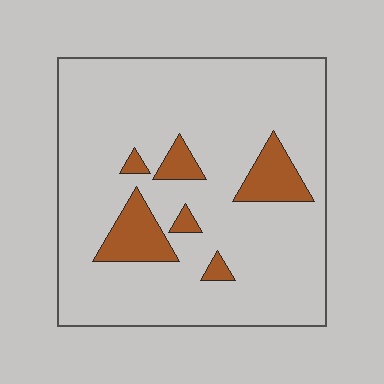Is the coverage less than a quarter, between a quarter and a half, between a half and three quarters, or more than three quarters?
Less than a quarter.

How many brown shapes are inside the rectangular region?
6.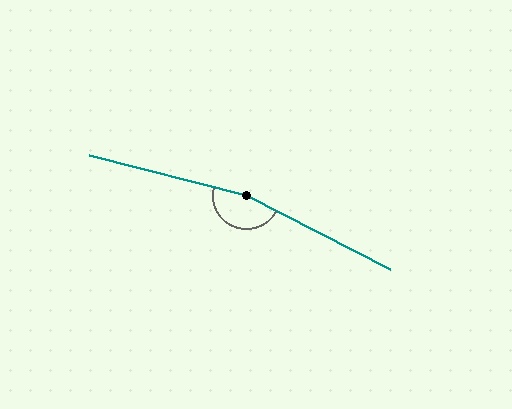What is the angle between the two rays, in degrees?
Approximately 167 degrees.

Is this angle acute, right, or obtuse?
It is obtuse.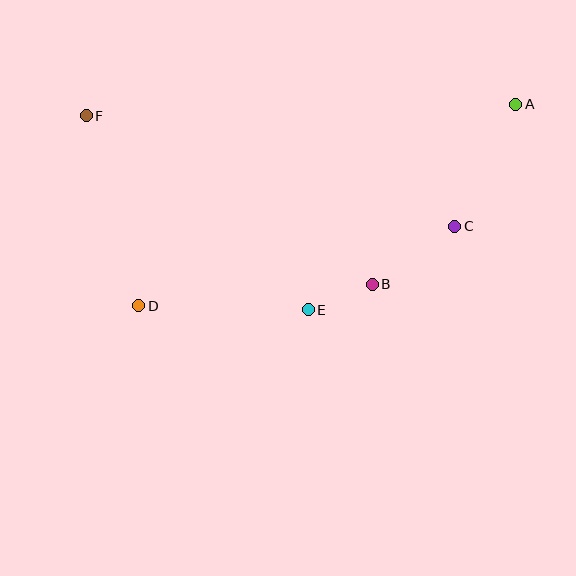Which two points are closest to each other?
Points B and E are closest to each other.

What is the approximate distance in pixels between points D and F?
The distance between D and F is approximately 197 pixels.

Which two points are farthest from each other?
Points A and F are farthest from each other.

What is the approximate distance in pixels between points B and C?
The distance between B and C is approximately 101 pixels.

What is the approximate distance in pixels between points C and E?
The distance between C and E is approximately 169 pixels.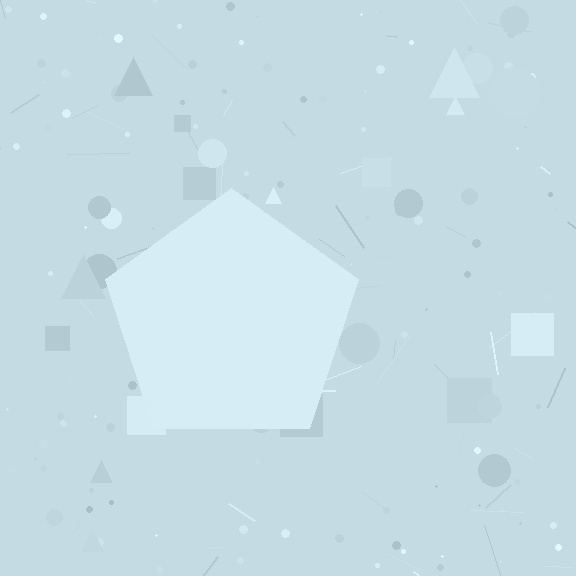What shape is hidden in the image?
A pentagon is hidden in the image.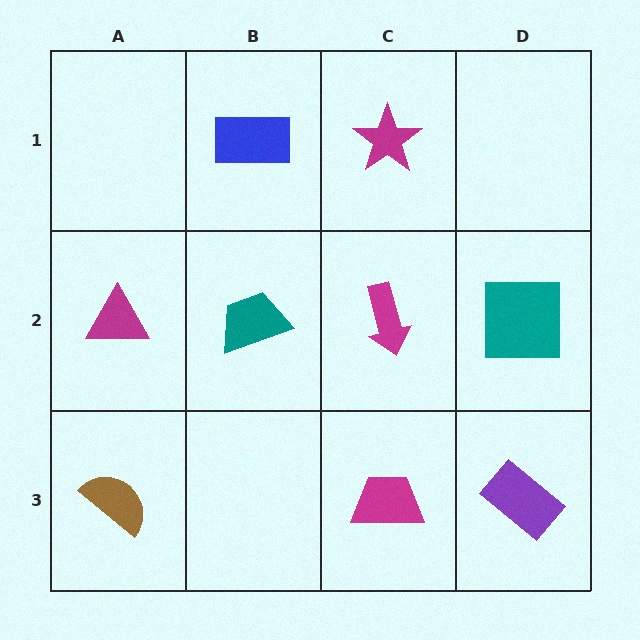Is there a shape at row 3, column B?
No, that cell is empty.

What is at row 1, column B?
A blue rectangle.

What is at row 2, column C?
A magenta arrow.